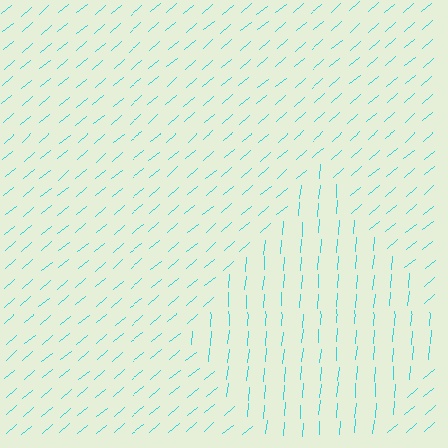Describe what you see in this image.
The image is filled with small cyan line segments. A diamond region in the image has lines oriented differently from the surrounding lines, creating a visible texture boundary.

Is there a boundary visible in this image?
Yes, there is a texture boundary formed by a change in line orientation.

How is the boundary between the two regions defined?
The boundary is defined purely by a change in line orientation (approximately 45 degrees difference). All lines are the same color and thickness.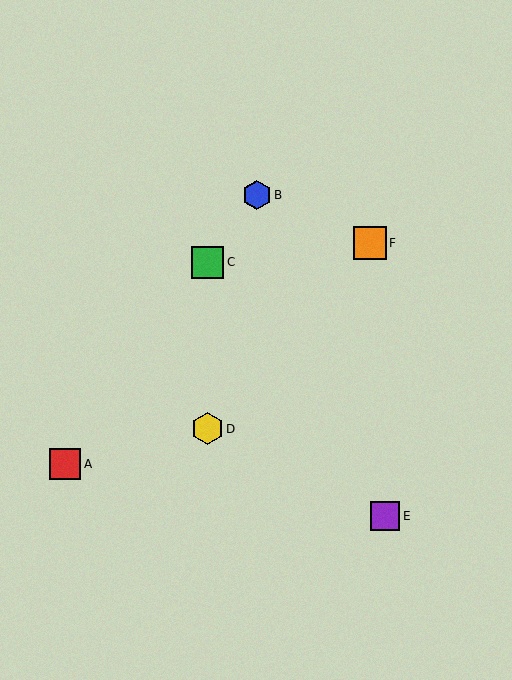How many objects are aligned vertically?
2 objects (C, D) are aligned vertically.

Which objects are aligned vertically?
Objects C, D are aligned vertically.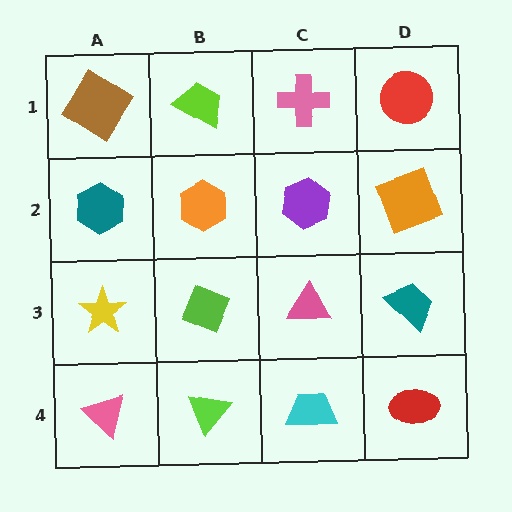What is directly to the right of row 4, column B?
A cyan trapezoid.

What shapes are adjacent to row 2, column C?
A pink cross (row 1, column C), a pink triangle (row 3, column C), an orange hexagon (row 2, column B), an orange square (row 2, column D).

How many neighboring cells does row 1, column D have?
2.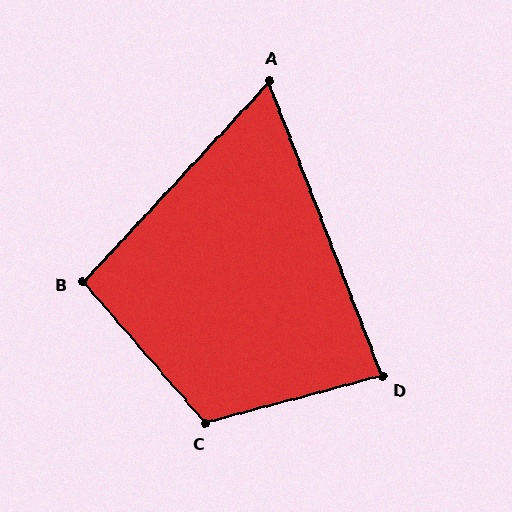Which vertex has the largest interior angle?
C, at approximately 116 degrees.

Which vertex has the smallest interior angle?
A, at approximately 64 degrees.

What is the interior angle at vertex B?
Approximately 96 degrees (obtuse).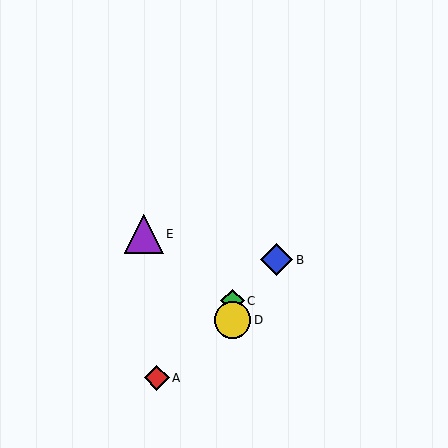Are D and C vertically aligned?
Yes, both are at x≈232.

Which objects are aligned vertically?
Objects C, D are aligned vertically.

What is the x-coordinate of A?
Object A is at x≈157.